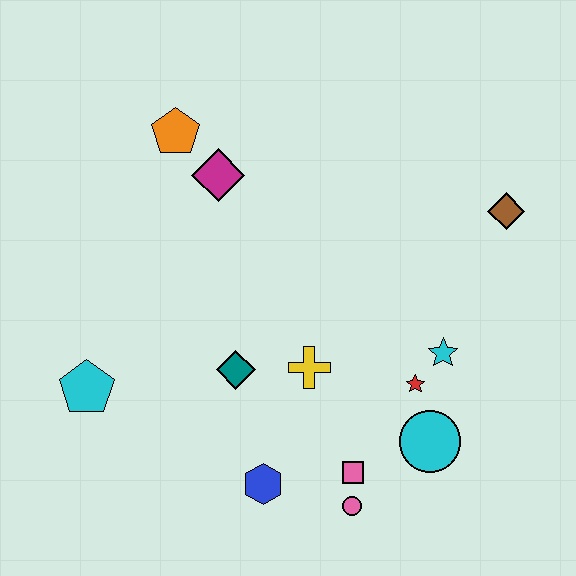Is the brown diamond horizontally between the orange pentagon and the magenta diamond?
No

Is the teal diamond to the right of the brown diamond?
No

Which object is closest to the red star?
The cyan star is closest to the red star.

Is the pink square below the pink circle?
No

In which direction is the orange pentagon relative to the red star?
The orange pentagon is above the red star.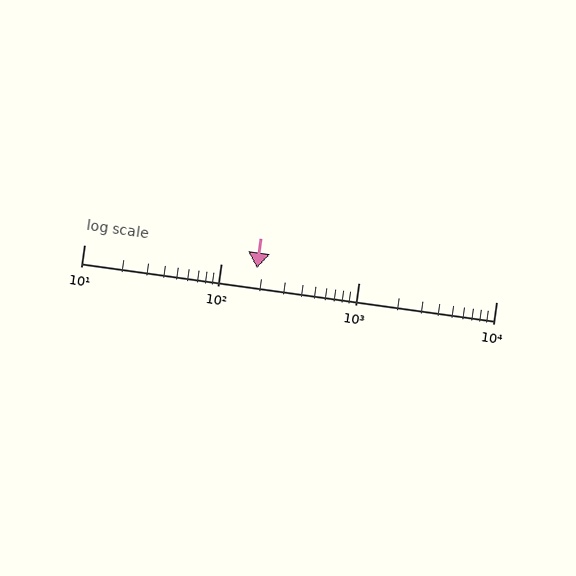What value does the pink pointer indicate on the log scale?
The pointer indicates approximately 180.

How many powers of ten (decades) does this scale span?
The scale spans 3 decades, from 10 to 10000.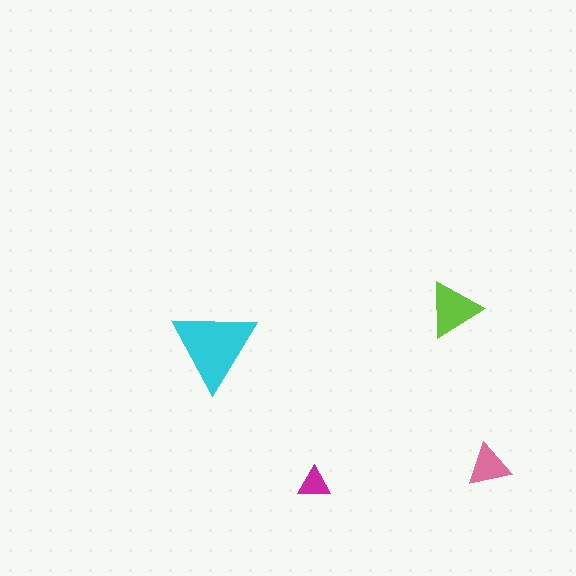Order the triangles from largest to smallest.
the cyan one, the lime one, the pink one, the magenta one.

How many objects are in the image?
There are 4 objects in the image.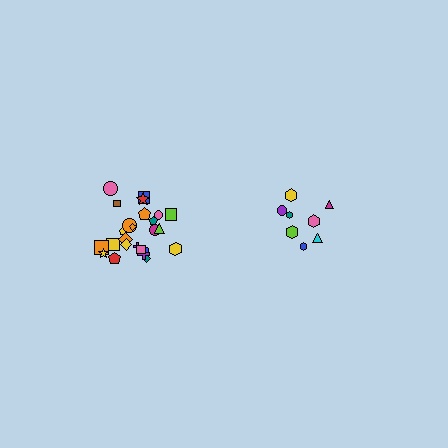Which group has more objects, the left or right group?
The left group.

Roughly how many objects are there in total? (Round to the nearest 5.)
Roughly 35 objects in total.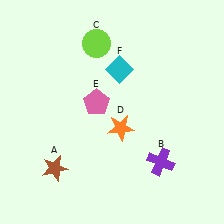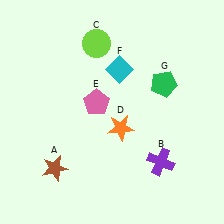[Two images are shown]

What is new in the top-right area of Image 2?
A green pentagon (G) was added in the top-right area of Image 2.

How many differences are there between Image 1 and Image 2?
There is 1 difference between the two images.